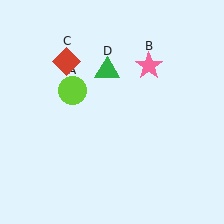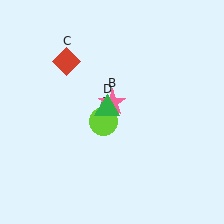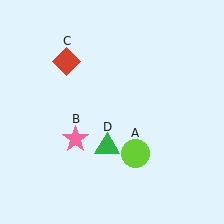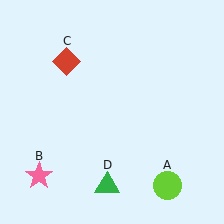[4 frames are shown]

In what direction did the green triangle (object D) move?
The green triangle (object D) moved down.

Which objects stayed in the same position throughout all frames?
Red diamond (object C) remained stationary.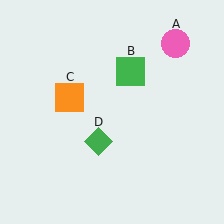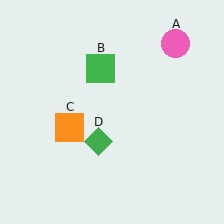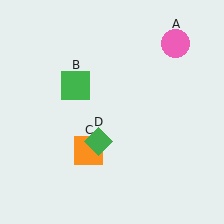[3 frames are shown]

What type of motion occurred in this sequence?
The green square (object B), orange square (object C) rotated counterclockwise around the center of the scene.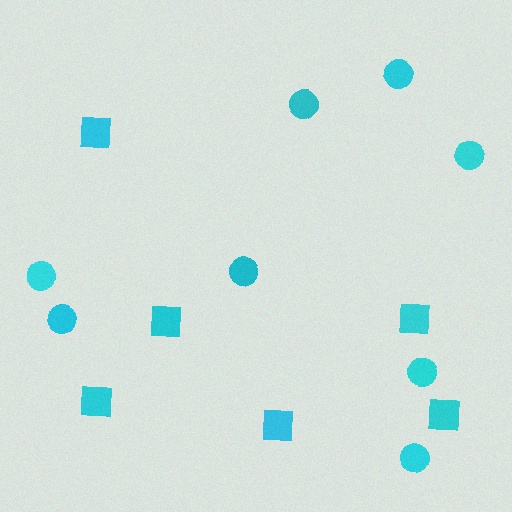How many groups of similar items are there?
There are 2 groups: one group of squares (6) and one group of circles (8).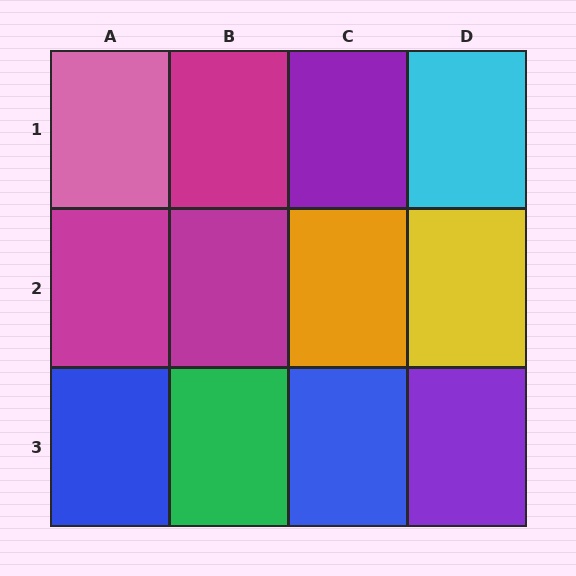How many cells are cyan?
1 cell is cyan.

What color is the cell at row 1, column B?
Magenta.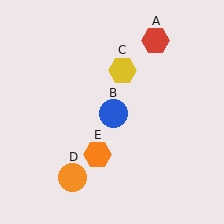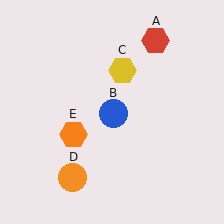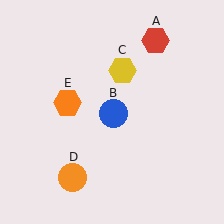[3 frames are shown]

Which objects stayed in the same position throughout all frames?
Red hexagon (object A) and blue circle (object B) and yellow hexagon (object C) and orange circle (object D) remained stationary.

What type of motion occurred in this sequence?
The orange hexagon (object E) rotated clockwise around the center of the scene.